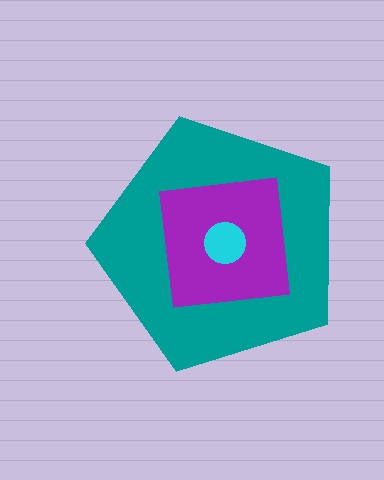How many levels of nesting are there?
3.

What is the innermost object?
The cyan circle.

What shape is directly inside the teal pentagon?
The purple square.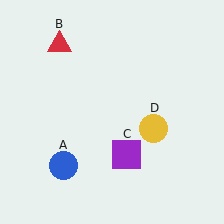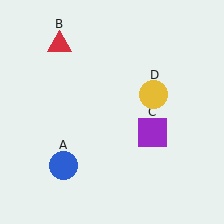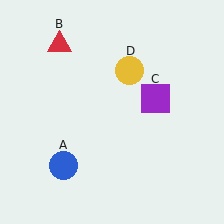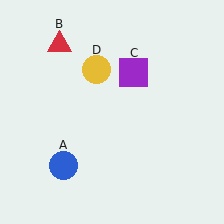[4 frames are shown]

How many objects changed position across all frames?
2 objects changed position: purple square (object C), yellow circle (object D).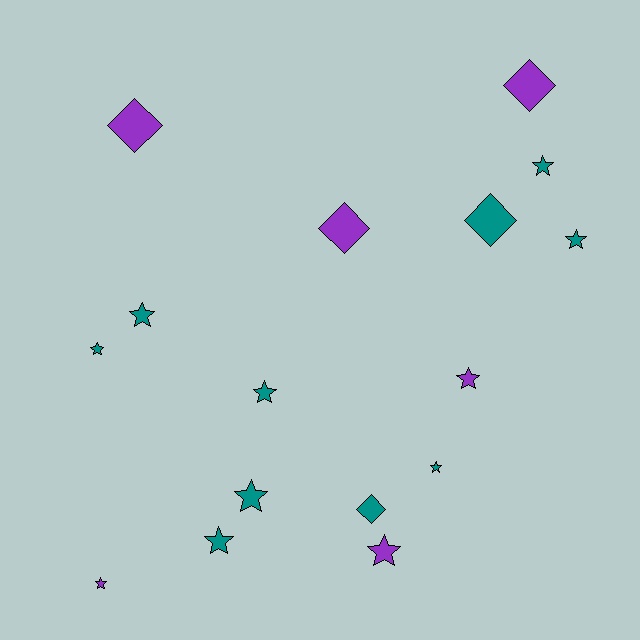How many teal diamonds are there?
There are 2 teal diamonds.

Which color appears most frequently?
Teal, with 10 objects.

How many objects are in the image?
There are 16 objects.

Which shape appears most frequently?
Star, with 11 objects.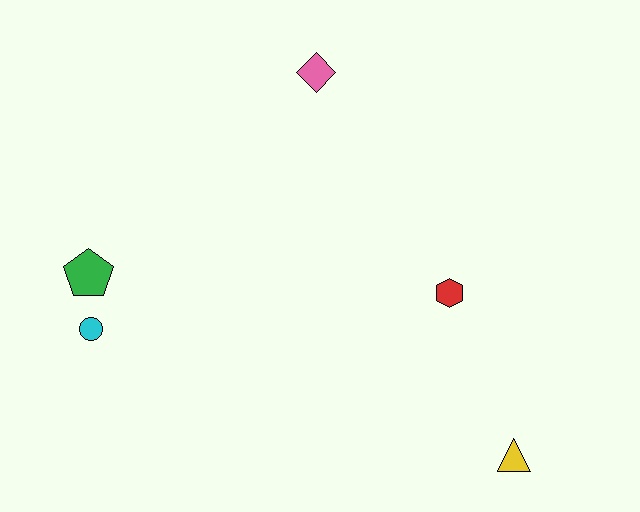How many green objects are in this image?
There is 1 green object.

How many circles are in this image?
There is 1 circle.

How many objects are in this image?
There are 5 objects.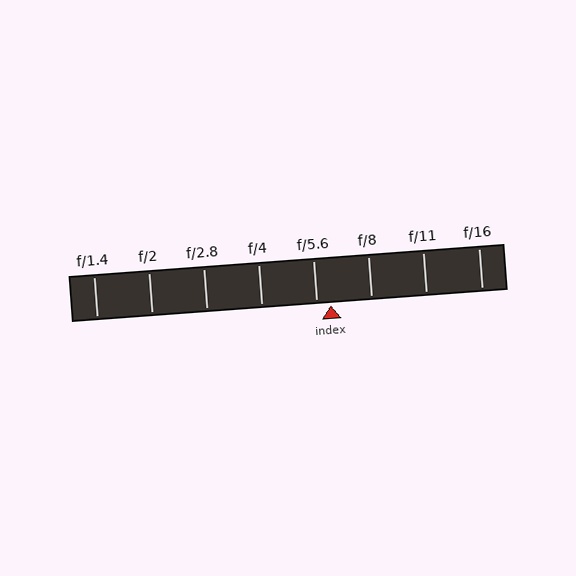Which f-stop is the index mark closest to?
The index mark is closest to f/5.6.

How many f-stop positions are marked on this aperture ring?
There are 8 f-stop positions marked.